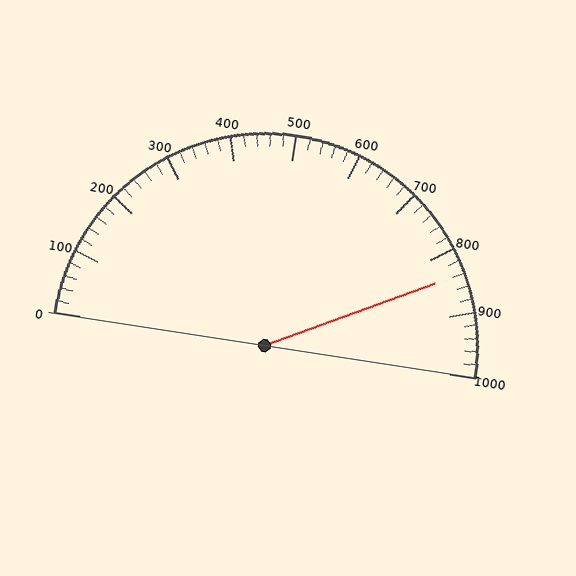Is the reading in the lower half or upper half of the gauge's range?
The reading is in the upper half of the range (0 to 1000).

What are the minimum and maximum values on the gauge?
The gauge ranges from 0 to 1000.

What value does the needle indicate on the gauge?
The needle indicates approximately 840.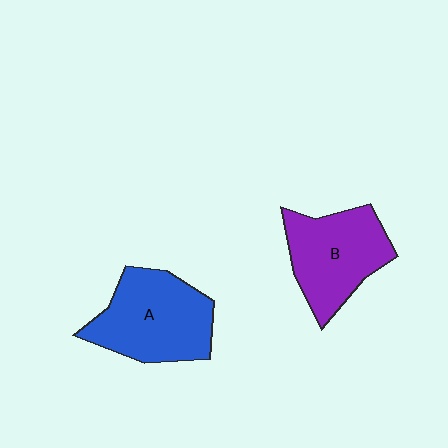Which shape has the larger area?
Shape A (blue).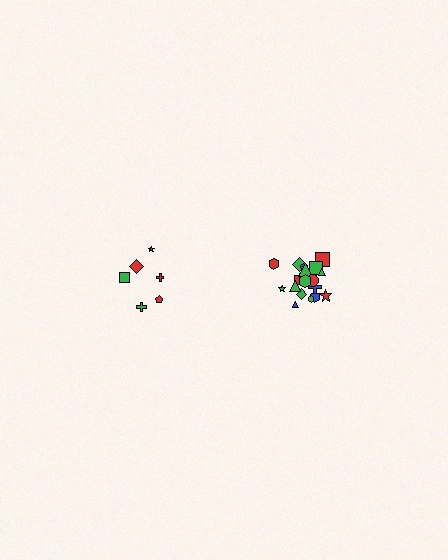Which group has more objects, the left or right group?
The right group.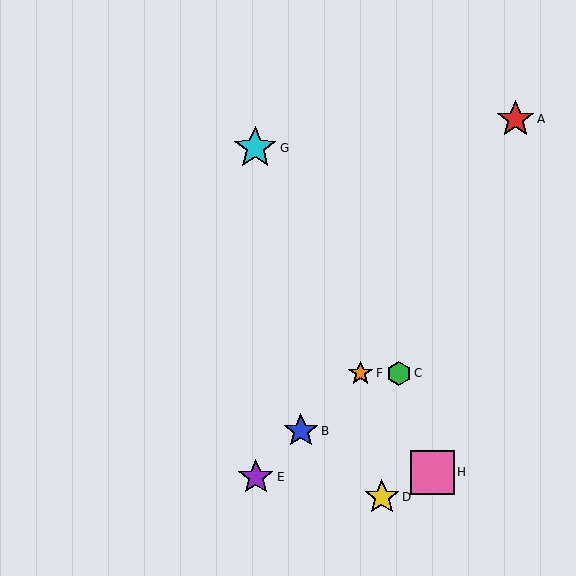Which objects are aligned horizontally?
Objects C, F are aligned horizontally.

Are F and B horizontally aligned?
No, F is at y≈373 and B is at y≈431.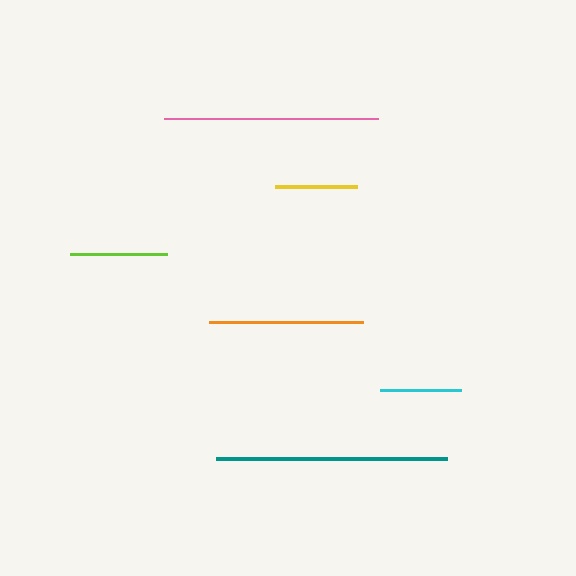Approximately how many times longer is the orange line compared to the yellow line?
The orange line is approximately 1.9 times the length of the yellow line.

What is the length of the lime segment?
The lime segment is approximately 97 pixels long.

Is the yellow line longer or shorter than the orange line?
The orange line is longer than the yellow line.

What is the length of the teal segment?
The teal segment is approximately 231 pixels long.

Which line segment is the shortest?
The cyan line is the shortest at approximately 81 pixels.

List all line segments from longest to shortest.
From longest to shortest: teal, pink, orange, lime, yellow, cyan.